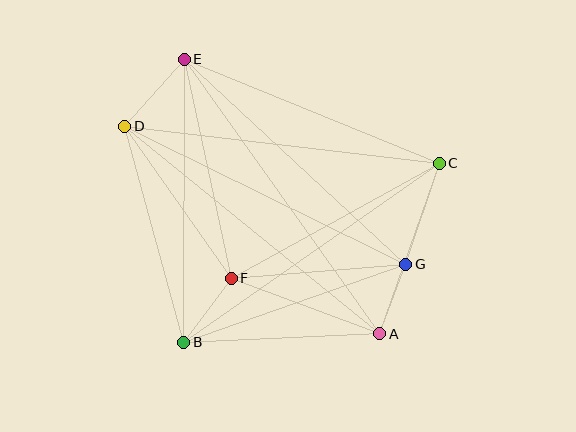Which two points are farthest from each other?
Points A and E are farthest from each other.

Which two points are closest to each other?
Points A and G are closest to each other.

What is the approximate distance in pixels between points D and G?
The distance between D and G is approximately 313 pixels.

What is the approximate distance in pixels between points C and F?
The distance between C and F is approximately 238 pixels.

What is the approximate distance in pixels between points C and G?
The distance between C and G is approximately 107 pixels.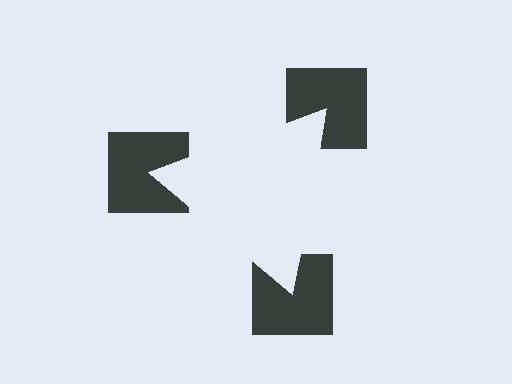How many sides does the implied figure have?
3 sides.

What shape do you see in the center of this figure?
An illusory triangle — its edges are inferred from the aligned wedge cuts in the notched squares, not physically drawn.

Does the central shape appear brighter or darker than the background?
It typically appears slightly brighter than the background, even though no actual brightness change is drawn.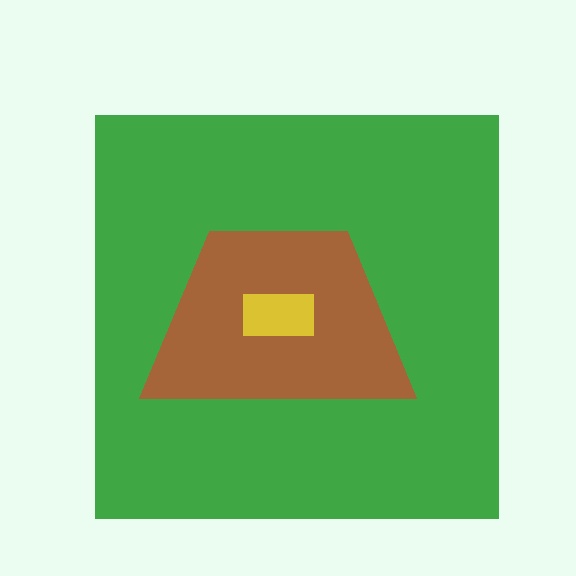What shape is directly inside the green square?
The brown trapezoid.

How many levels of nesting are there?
3.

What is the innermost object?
The yellow rectangle.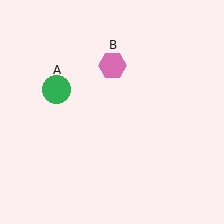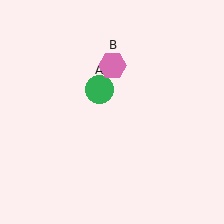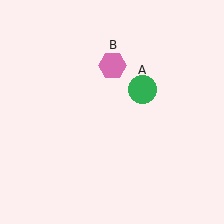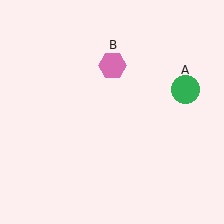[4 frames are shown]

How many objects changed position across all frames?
1 object changed position: green circle (object A).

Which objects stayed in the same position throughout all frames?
Pink hexagon (object B) remained stationary.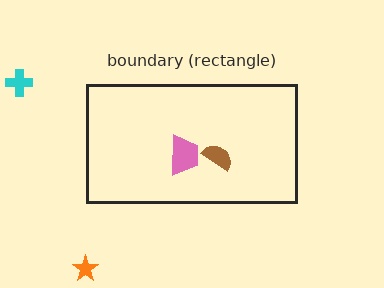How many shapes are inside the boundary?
2 inside, 2 outside.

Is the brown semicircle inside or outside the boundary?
Inside.